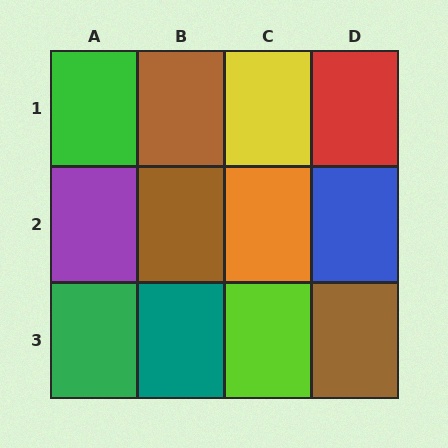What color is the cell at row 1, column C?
Yellow.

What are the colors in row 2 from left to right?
Purple, brown, orange, blue.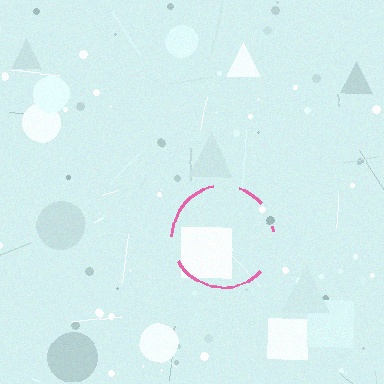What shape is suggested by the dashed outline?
The dashed outline suggests a circle.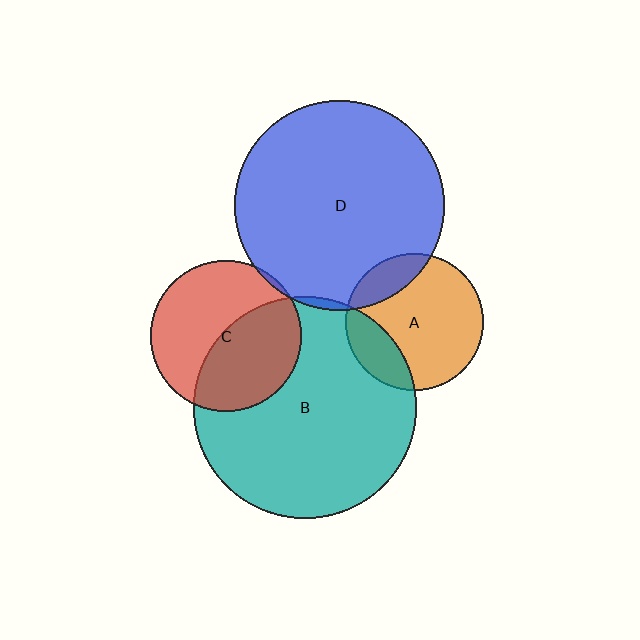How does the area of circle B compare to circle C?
Approximately 2.2 times.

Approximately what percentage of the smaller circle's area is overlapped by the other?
Approximately 15%.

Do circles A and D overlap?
Yes.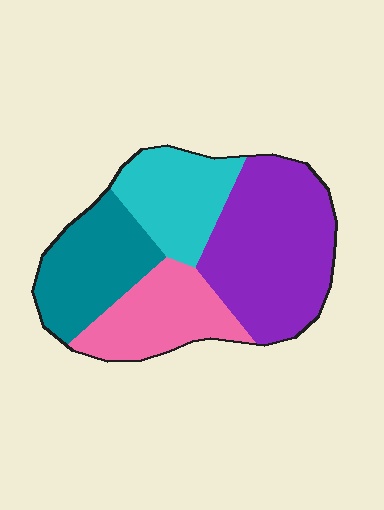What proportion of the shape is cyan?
Cyan takes up about one fifth (1/5) of the shape.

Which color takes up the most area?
Purple, at roughly 40%.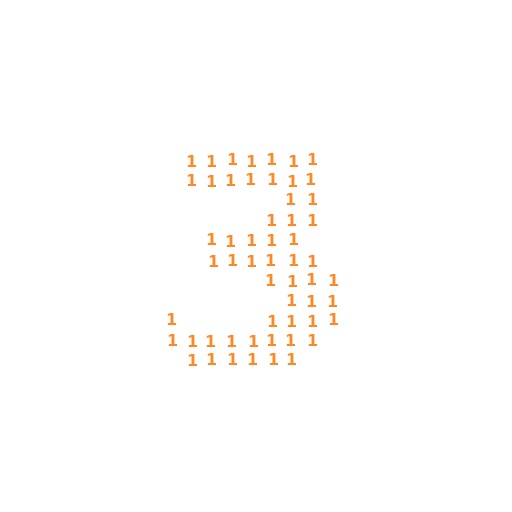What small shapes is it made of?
It is made of small digit 1's.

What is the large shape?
The large shape is the digit 3.